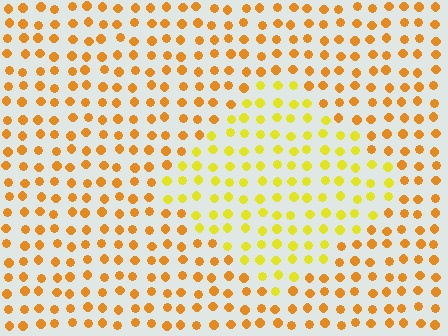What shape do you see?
I see a diamond.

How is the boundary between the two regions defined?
The boundary is defined purely by a slight shift in hue (about 29 degrees). Spacing, size, and orientation are identical on both sides.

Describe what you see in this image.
The image is filled with small orange elements in a uniform arrangement. A diamond-shaped region is visible where the elements are tinted to a slightly different hue, forming a subtle color boundary.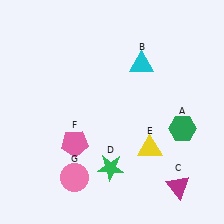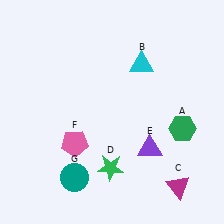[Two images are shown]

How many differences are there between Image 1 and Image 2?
There are 2 differences between the two images.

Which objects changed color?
E changed from yellow to purple. G changed from pink to teal.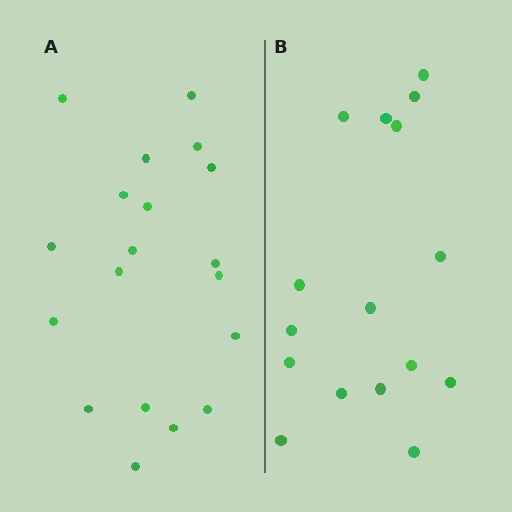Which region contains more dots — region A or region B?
Region A (the left region) has more dots.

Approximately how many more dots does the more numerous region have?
Region A has just a few more — roughly 2 or 3 more dots than region B.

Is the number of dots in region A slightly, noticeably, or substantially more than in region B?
Region A has only slightly more — the two regions are fairly close. The ratio is roughly 1.2 to 1.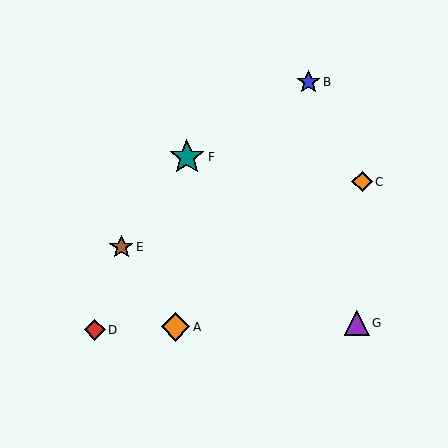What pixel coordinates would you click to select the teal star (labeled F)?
Click at (187, 157) to select the teal star F.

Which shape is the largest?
The teal star (labeled F) is the largest.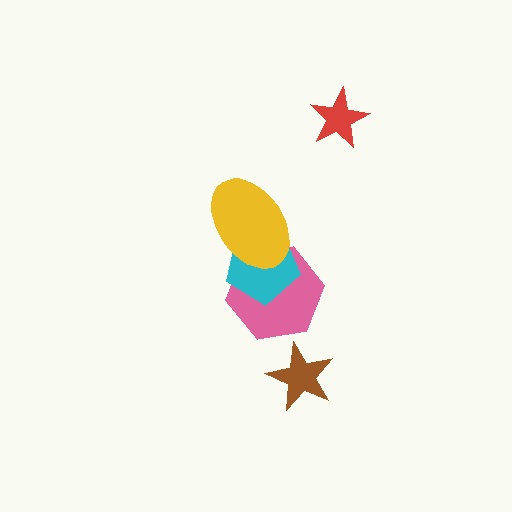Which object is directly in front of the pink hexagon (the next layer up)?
The cyan pentagon is directly in front of the pink hexagon.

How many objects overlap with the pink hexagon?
2 objects overlap with the pink hexagon.